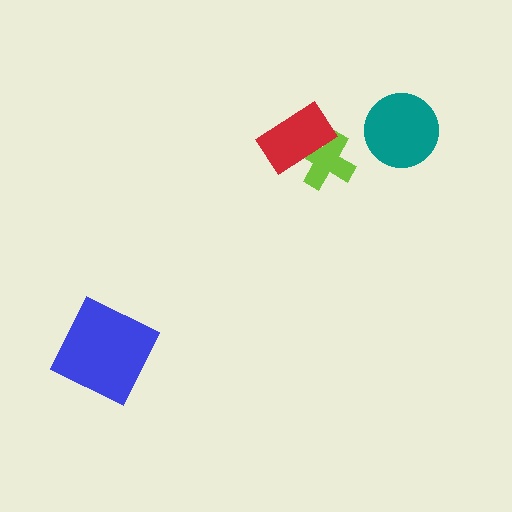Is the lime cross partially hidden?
Yes, it is partially covered by another shape.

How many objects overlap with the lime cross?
1 object overlaps with the lime cross.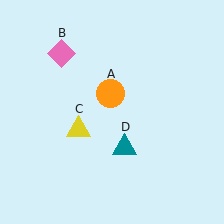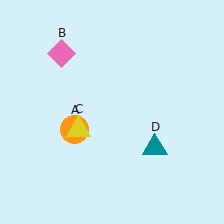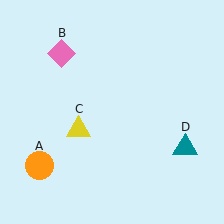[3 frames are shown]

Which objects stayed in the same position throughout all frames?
Pink diamond (object B) and yellow triangle (object C) remained stationary.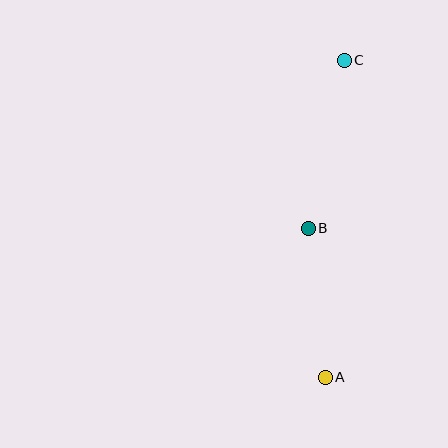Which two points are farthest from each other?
Points A and C are farthest from each other.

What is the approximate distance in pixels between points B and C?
The distance between B and C is approximately 172 pixels.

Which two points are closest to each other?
Points A and B are closest to each other.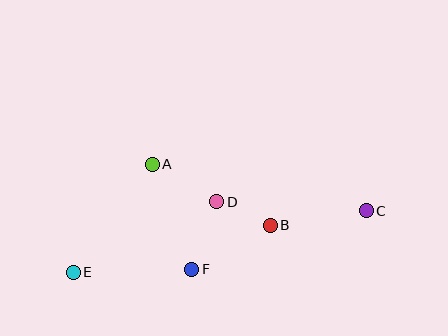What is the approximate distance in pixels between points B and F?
The distance between B and F is approximately 90 pixels.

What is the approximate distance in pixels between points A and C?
The distance between A and C is approximately 219 pixels.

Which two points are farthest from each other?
Points C and E are farthest from each other.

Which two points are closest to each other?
Points B and D are closest to each other.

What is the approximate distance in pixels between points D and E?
The distance between D and E is approximately 160 pixels.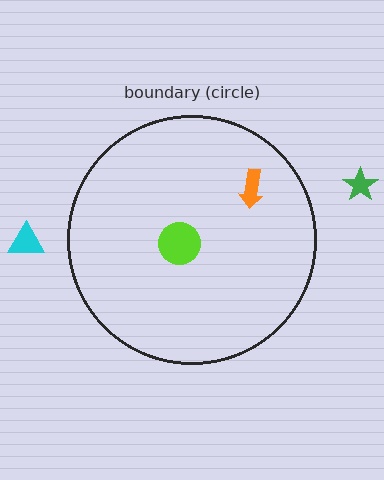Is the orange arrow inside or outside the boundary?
Inside.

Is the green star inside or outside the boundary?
Outside.